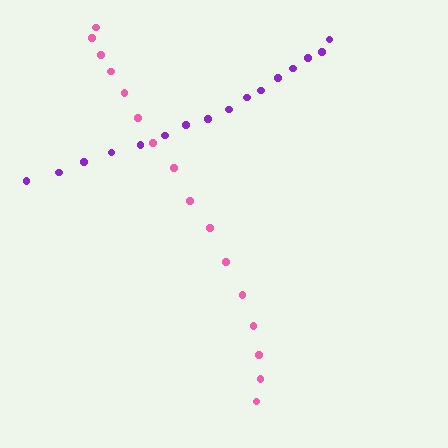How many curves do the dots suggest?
There are 2 distinct paths.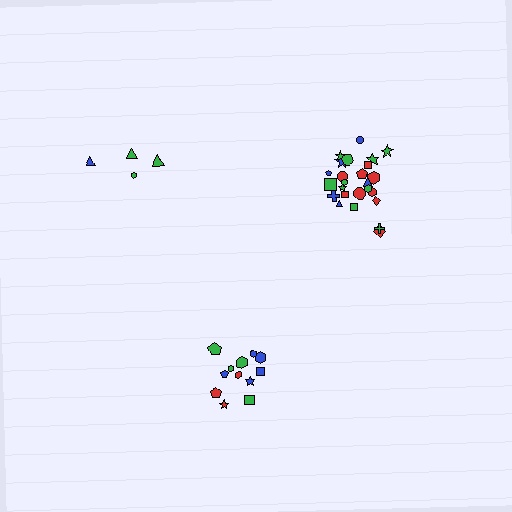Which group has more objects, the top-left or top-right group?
The top-right group.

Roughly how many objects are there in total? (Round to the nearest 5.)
Roughly 40 objects in total.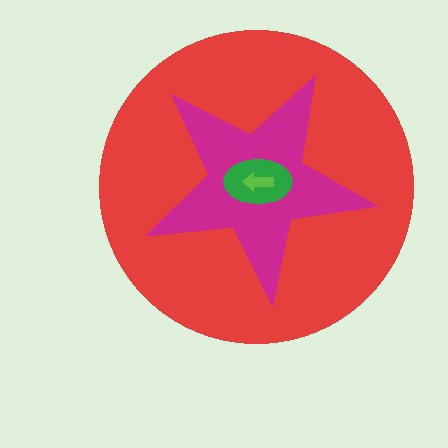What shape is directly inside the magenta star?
The green ellipse.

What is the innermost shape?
The lime arrow.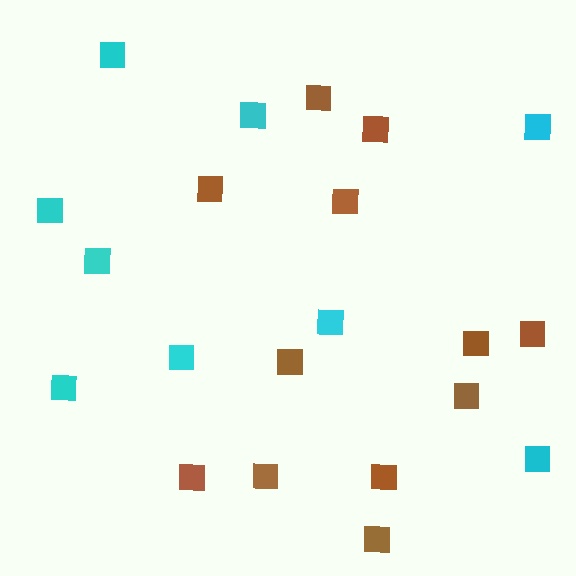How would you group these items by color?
There are 2 groups: one group of cyan squares (9) and one group of brown squares (12).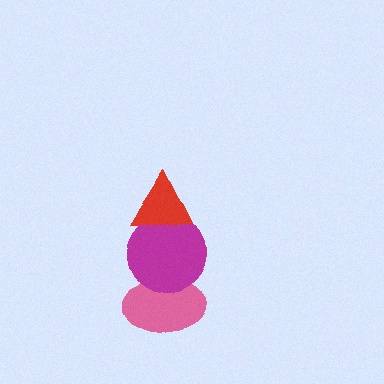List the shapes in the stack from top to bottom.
From top to bottom: the red triangle, the magenta circle, the pink ellipse.